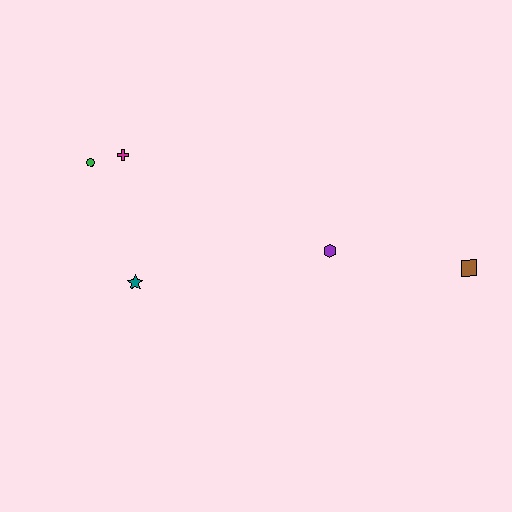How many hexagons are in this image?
There is 1 hexagon.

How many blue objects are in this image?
There are no blue objects.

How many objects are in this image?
There are 5 objects.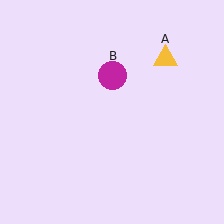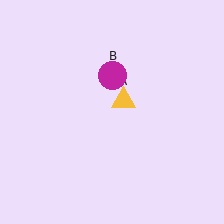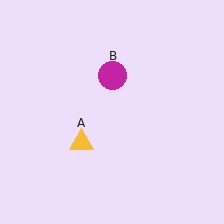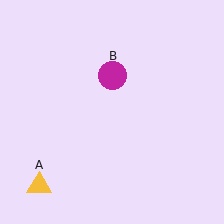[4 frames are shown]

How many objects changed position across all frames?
1 object changed position: yellow triangle (object A).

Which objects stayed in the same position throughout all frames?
Magenta circle (object B) remained stationary.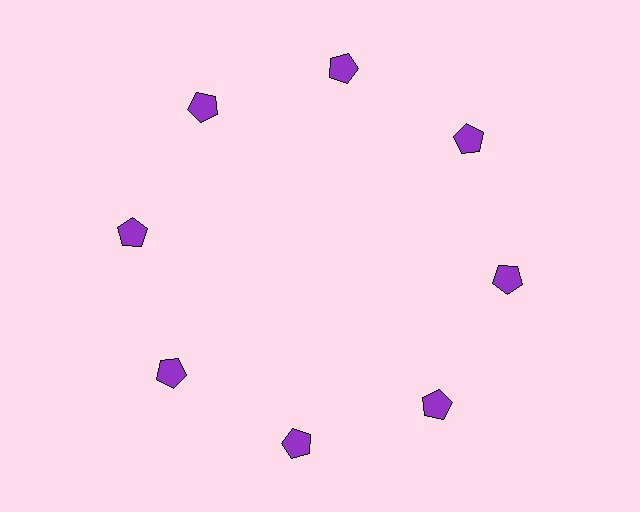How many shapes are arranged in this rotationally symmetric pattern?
There are 8 shapes, arranged in 8 groups of 1.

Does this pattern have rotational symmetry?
Yes, this pattern has 8-fold rotational symmetry. It looks the same after rotating 45 degrees around the center.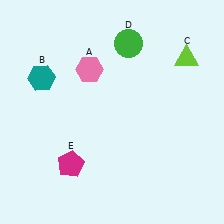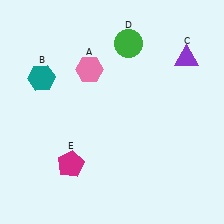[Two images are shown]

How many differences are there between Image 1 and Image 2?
There is 1 difference between the two images.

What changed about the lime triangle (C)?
In Image 1, C is lime. In Image 2, it changed to purple.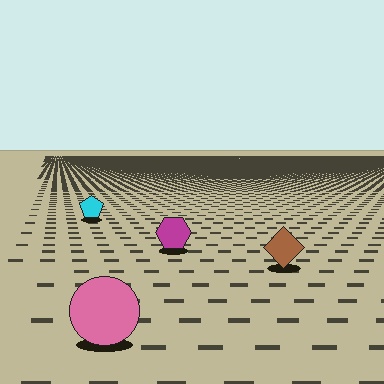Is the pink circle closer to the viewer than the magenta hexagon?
Yes. The pink circle is closer — you can tell from the texture gradient: the ground texture is coarser near it.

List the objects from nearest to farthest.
From nearest to farthest: the pink circle, the brown diamond, the magenta hexagon, the cyan pentagon.